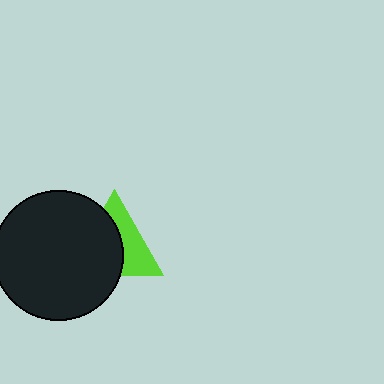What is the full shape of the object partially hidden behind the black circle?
The partially hidden object is a lime triangle.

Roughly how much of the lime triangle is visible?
About half of it is visible (roughly 45%).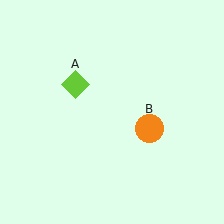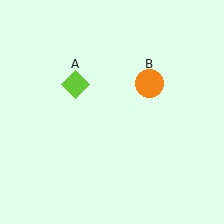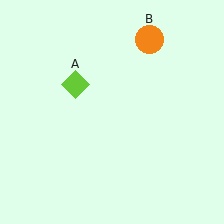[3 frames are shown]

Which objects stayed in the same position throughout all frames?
Lime diamond (object A) remained stationary.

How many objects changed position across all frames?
1 object changed position: orange circle (object B).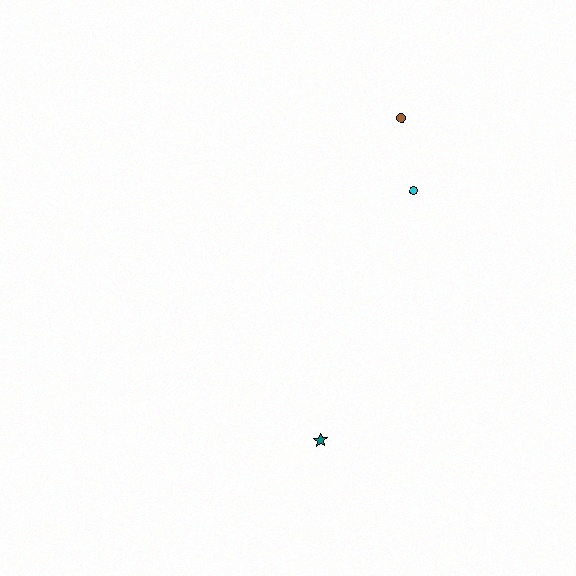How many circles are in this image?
There are 2 circles.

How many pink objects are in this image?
There are no pink objects.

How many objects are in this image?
There are 3 objects.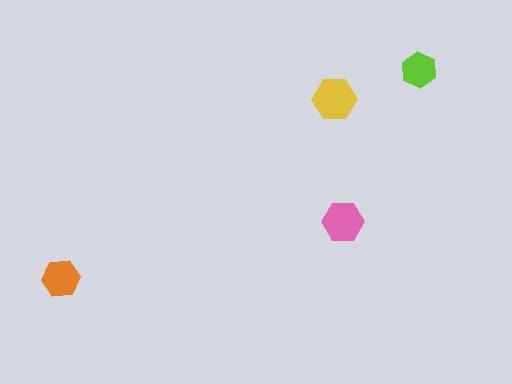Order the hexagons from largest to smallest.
the yellow one, the pink one, the orange one, the lime one.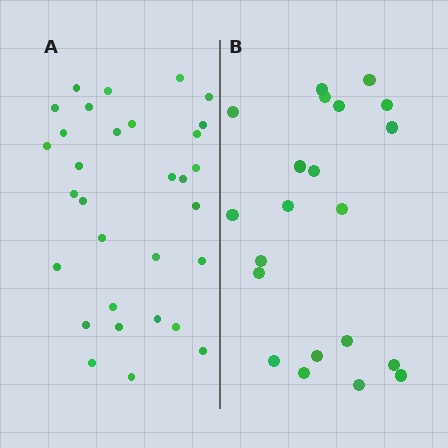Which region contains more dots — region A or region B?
Region A (the left region) has more dots.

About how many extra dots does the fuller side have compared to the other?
Region A has roughly 10 or so more dots than region B.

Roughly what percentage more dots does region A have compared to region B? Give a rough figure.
About 50% more.